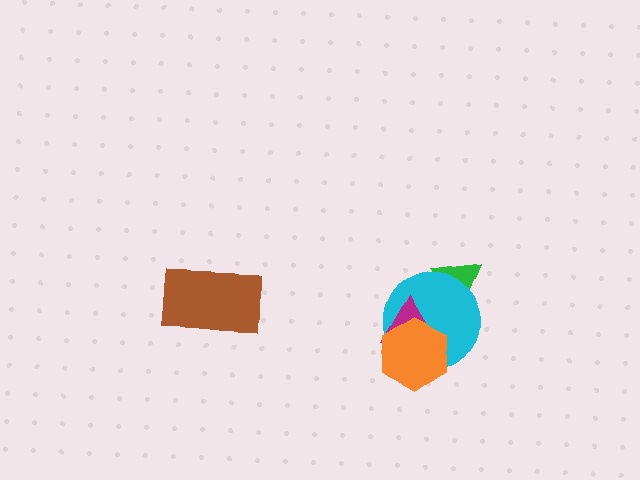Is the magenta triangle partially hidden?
Yes, it is partially covered by another shape.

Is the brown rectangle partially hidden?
No, no other shape covers it.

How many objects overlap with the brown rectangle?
0 objects overlap with the brown rectangle.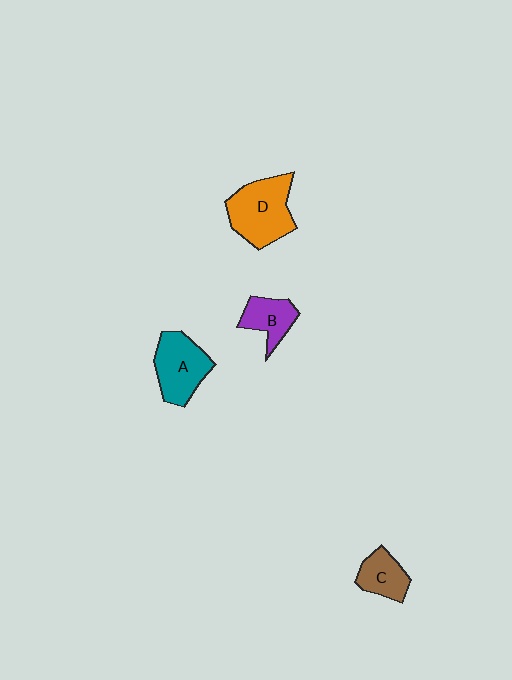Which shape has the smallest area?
Shape C (brown).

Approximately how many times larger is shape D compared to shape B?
Approximately 1.8 times.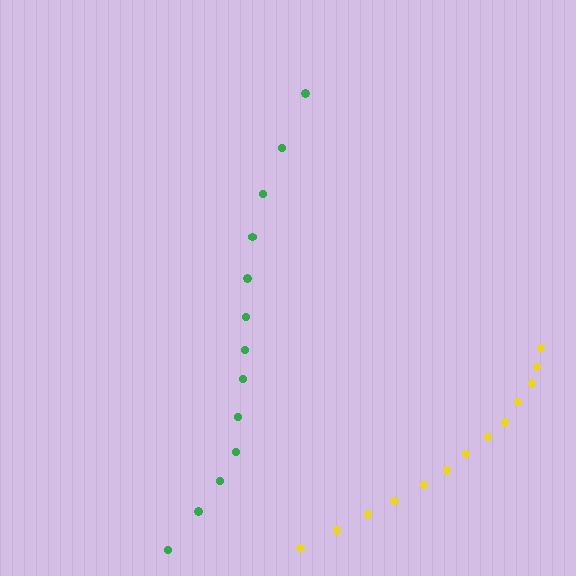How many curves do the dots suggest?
There are 2 distinct paths.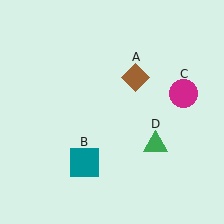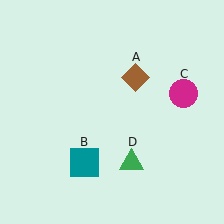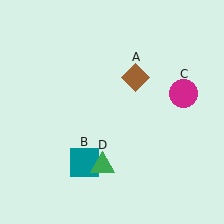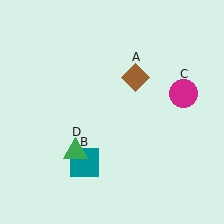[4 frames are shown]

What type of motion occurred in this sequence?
The green triangle (object D) rotated clockwise around the center of the scene.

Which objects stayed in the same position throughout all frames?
Brown diamond (object A) and teal square (object B) and magenta circle (object C) remained stationary.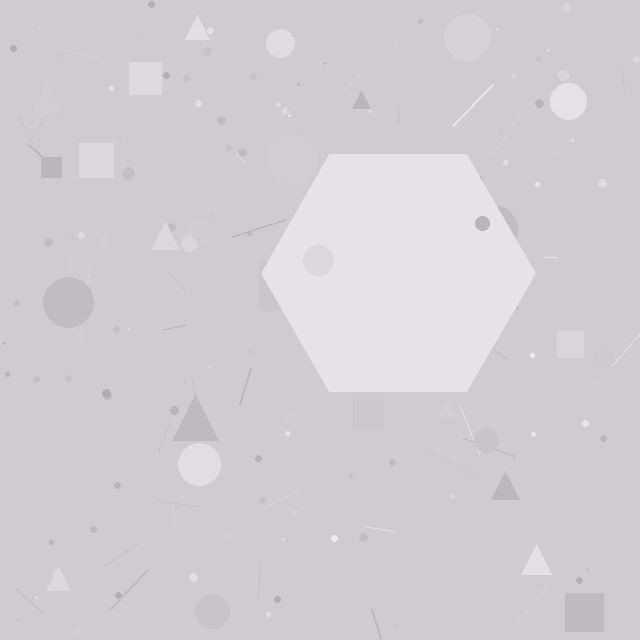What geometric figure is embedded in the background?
A hexagon is embedded in the background.